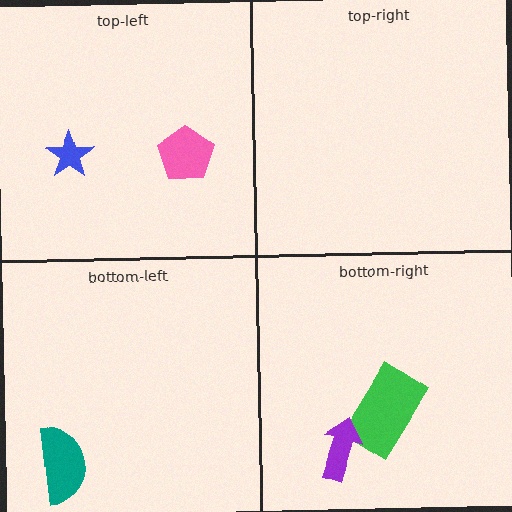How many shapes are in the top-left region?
2.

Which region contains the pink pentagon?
The top-left region.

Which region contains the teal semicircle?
The bottom-left region.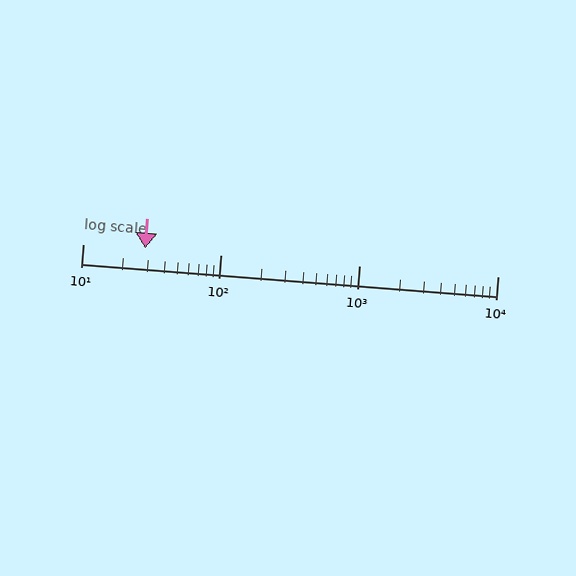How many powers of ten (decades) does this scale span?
The scale spans 3 decades, from 10 to 10000.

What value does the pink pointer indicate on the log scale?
The pointer indicates approximately 28.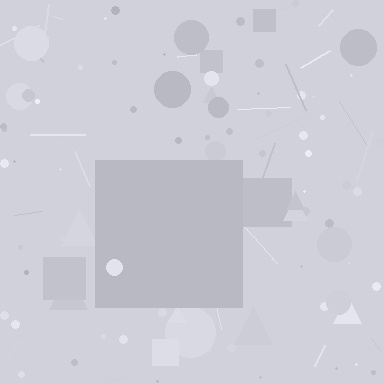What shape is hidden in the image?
A square is hidden in the image.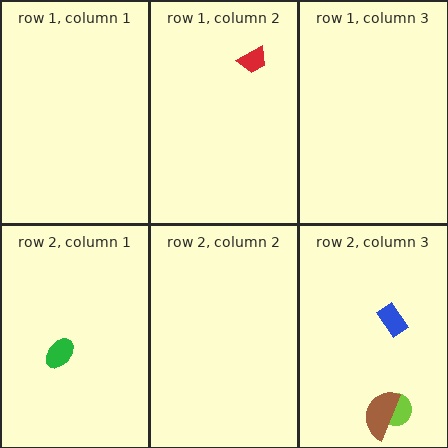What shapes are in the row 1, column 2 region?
The red trapezoid.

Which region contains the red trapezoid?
The row 1, column 2 region.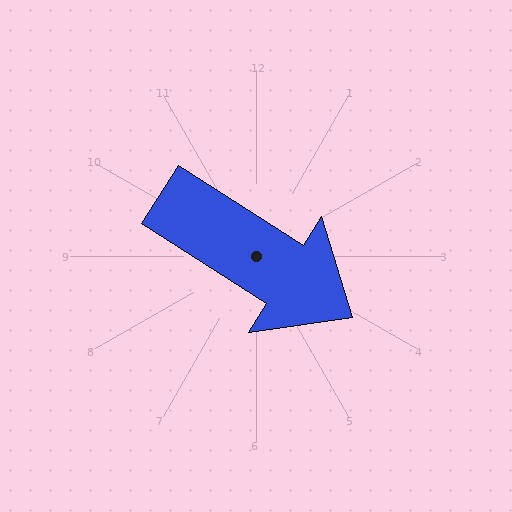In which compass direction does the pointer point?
Southeast.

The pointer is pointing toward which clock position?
Roughly 4 o'clock.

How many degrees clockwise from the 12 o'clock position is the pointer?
Approximately 123 degrees.